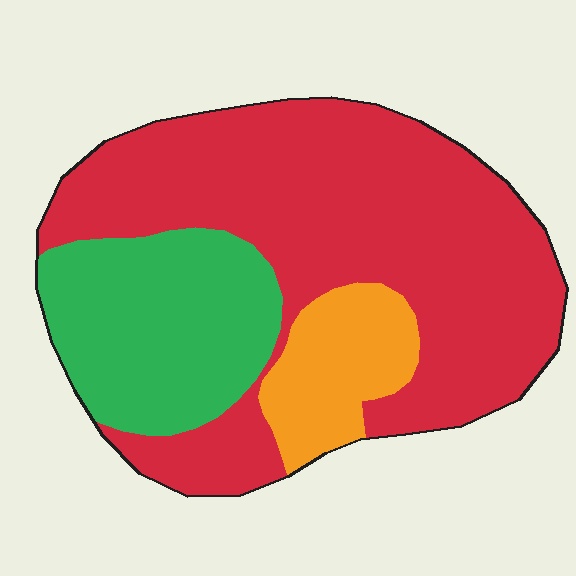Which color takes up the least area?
Orange, at roughly 10%.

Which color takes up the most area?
Red, at roughly 65%.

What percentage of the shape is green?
Green takes up between a sixth and a third of the shape.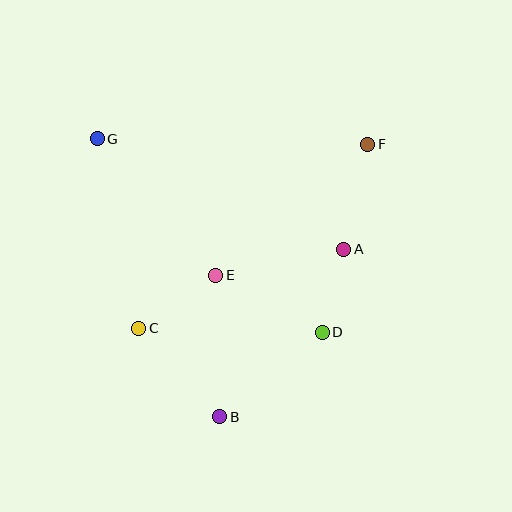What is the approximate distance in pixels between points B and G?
The distance between B and G is approximately 304 pixels.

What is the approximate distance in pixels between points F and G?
The distance between F and G is approximately 271 pixels.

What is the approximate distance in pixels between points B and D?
The distance between B and D is approximately 133 pixels.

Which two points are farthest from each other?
Points B and F are farthest from each other.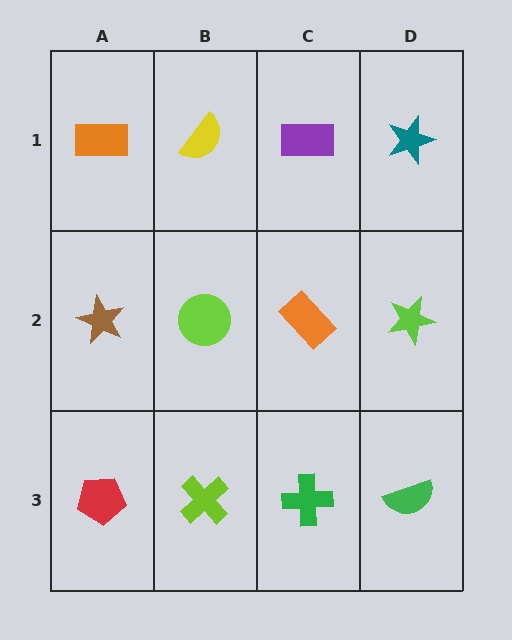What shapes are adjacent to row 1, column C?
An orange rectangle (row 2, column C), a yellow semicircle (row 1, column B), a teal star (row 1, column D).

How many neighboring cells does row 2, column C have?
4.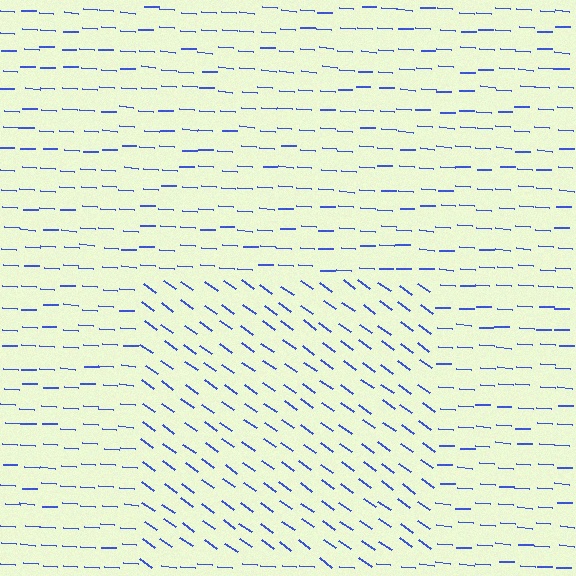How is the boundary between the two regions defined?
The boundary is defined purely by a change in line orientation (approximately 32 degrees difference). All lines are the same color and thickness.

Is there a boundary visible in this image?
Yes, there is a texture boundary formed by a change in line orientation.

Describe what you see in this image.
The image is filled with small blue line segments. A rectangle region in the image has lines oriented differently from the surrounding lines, creating a visible texture boundary.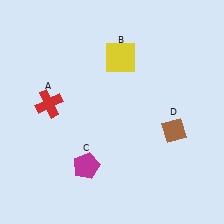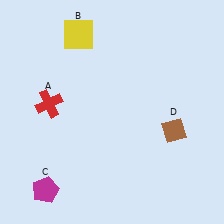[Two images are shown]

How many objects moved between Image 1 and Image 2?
2 objects moved between the two images.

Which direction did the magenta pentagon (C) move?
The magenta pentagon (C) moved left.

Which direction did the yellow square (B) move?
The yellow square (B) moved left.